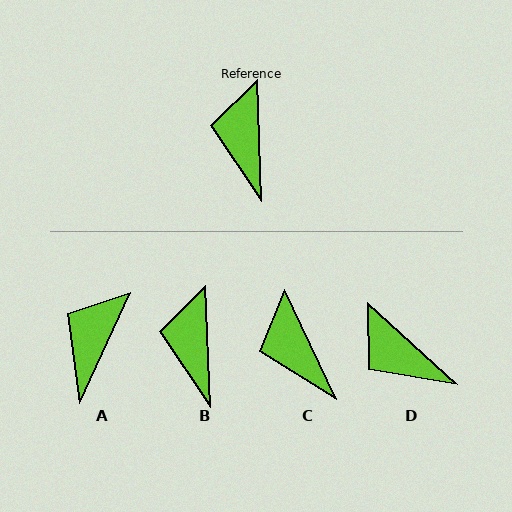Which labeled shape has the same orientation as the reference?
B.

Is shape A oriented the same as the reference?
No, it is off by about 26 degrees.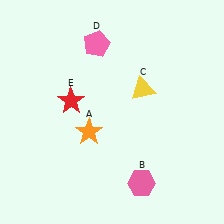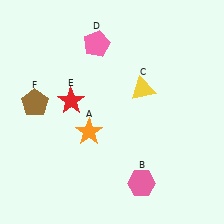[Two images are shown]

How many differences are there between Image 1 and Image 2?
There is 1 difference between the two images.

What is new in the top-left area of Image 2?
A brown pentagon (F) was added in the top-left area of Image 2.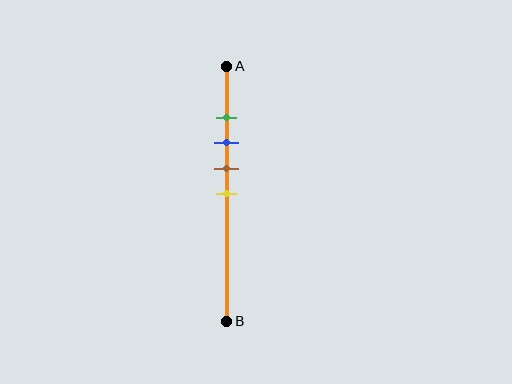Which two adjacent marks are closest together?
The green and blue marks are the closest adjacent pair.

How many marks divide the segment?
There are 4 marks dividing the segment.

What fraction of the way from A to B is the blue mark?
The blue mark is approximately 30% (0.3) of the way from A to B.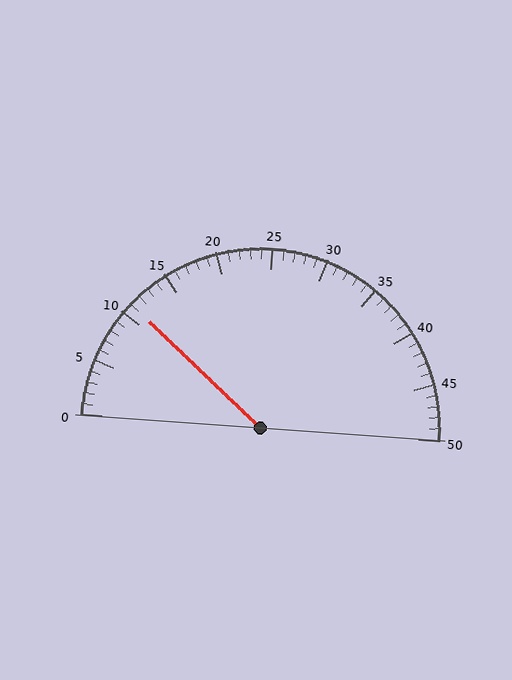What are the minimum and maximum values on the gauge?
The gauge ranges from 0 to 50.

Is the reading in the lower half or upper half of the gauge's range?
The reading is in the lower half of the range (0 to 50).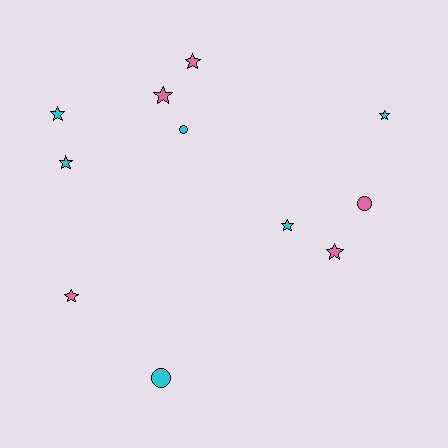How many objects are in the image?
There are 11 objects.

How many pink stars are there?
There are 4 pink stars.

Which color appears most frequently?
Cyan, with 6 objects.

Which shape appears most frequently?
Star, with 8 objects.